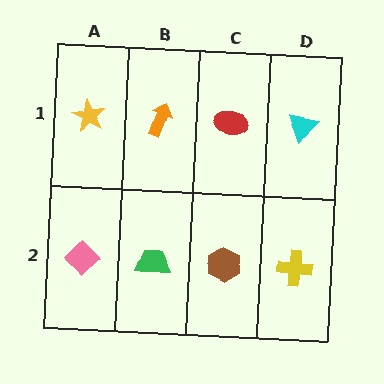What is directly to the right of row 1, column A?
An orange arrow.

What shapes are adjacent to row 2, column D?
A cyan triangle (row 1, column D), a brown hexagon (row 2, column C).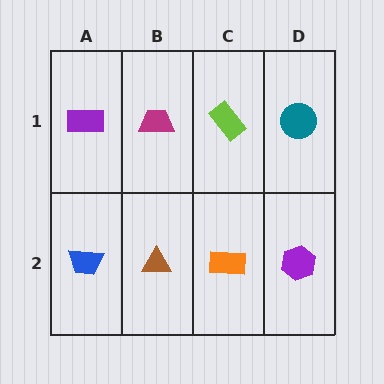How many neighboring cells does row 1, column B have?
3.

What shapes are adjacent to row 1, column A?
A blue trapezoid (row 2, column A), a magenta trapezoid (row 1, column B).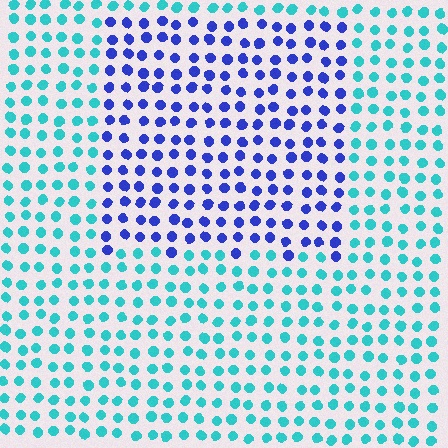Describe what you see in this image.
The image is filled with small cyan elements in a uniform arrangement. A rectangle-shaped region is visible where the elements are tinted to a slightly different hue, forming a subtle color boundary.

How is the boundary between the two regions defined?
The boundary is defined purely by a slight shift in hue (about 56 degrees). Spacing, size, and orientation are identical on both sides.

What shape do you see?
I see a rectangle.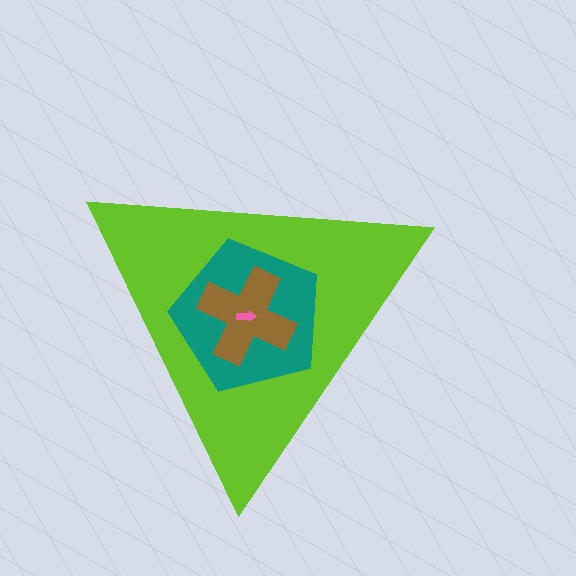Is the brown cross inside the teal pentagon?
Yes.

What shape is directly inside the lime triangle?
The teal pentagon.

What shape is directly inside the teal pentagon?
The brown cross.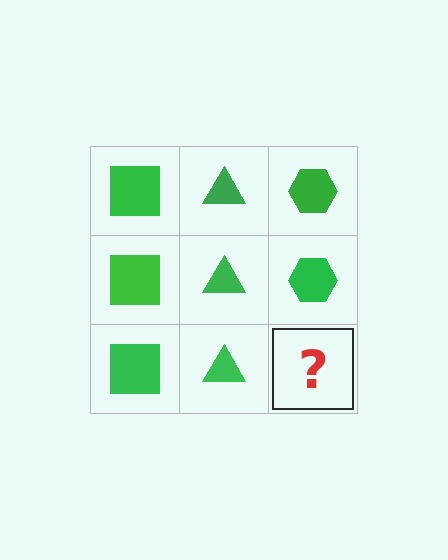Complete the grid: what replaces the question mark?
The question mark should be replaced with a green hexagon.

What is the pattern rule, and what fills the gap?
The rule is that each column has a consistent shape. The gap should be filled with a green hexagon.